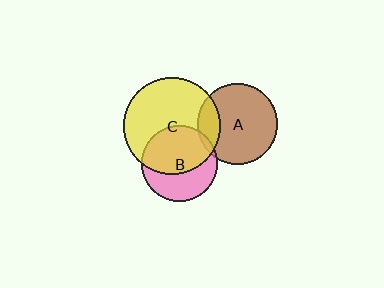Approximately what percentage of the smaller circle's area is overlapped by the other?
Approximately 60%.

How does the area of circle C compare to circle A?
Approximately 1.4 times.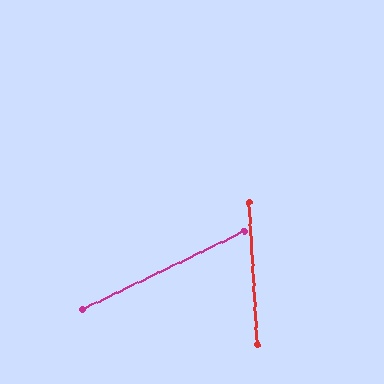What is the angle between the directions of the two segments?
Approximately 68 degrees.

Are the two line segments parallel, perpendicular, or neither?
Neither parallel nor perpendicular — they differ by about 68°.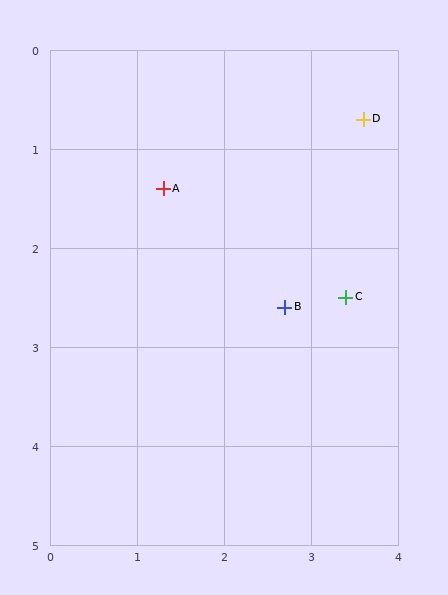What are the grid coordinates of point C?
Point C is at approximately (3.4, 2.5).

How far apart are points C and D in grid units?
Points C and D are about 1.8 grid units apart.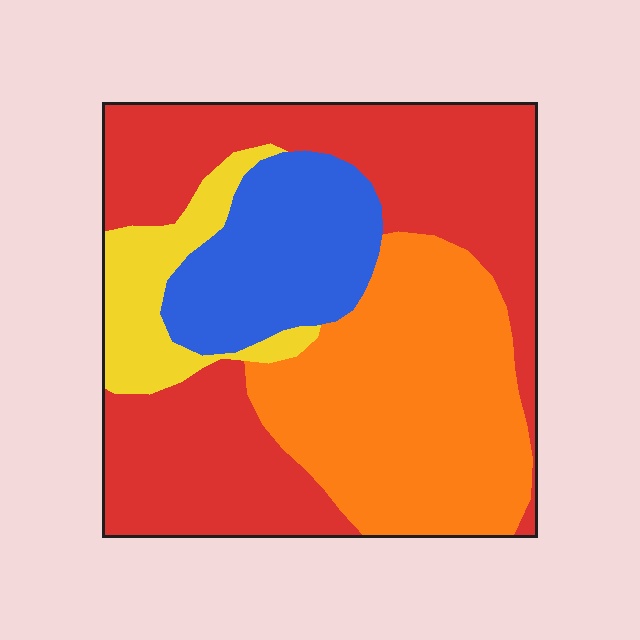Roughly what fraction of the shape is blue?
Blue covers about 15% of the shape.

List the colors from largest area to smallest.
From largest to smallest: red, orange, blue, yellow.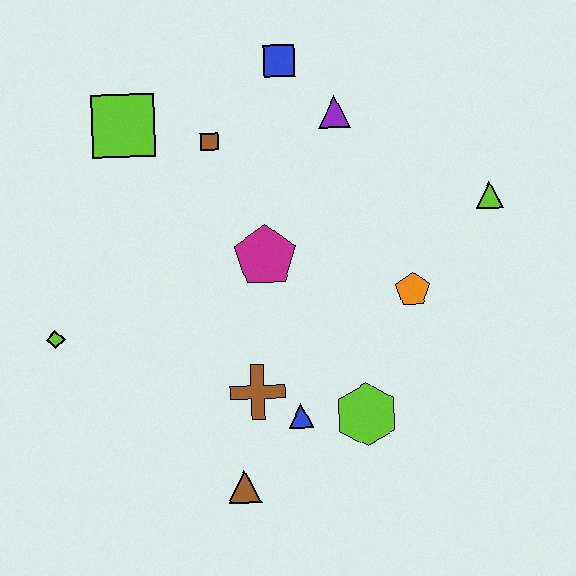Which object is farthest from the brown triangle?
The blue square is farthest from the brown triangle.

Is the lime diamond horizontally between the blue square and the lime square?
No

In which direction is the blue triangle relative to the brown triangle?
The blue triangle is above the brown triangle.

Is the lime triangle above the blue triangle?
Yes